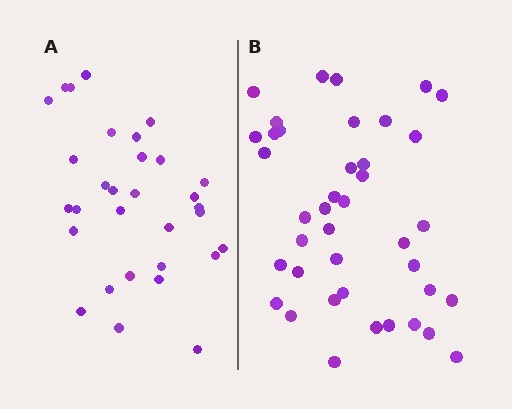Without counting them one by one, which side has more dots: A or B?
Region B (the right region) has more dots.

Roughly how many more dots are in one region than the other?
Region B has roughly 8 or so more dots than region A.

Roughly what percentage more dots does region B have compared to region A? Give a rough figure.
About 30% more.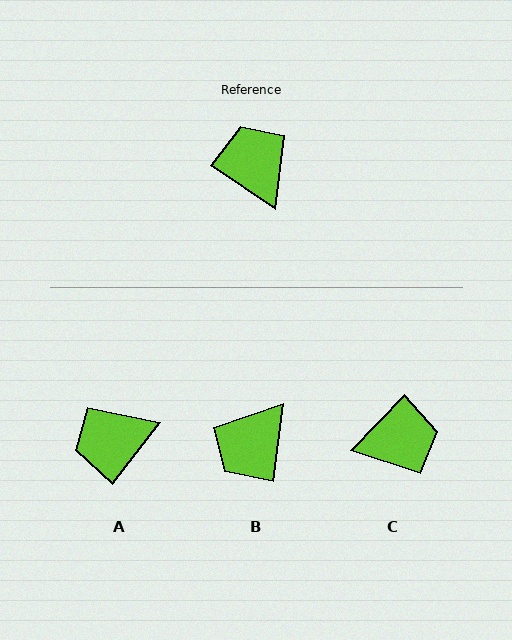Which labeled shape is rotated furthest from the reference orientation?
B, about 116 degrees away.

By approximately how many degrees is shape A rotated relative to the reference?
Approximately 86 degrees counter-clockwise.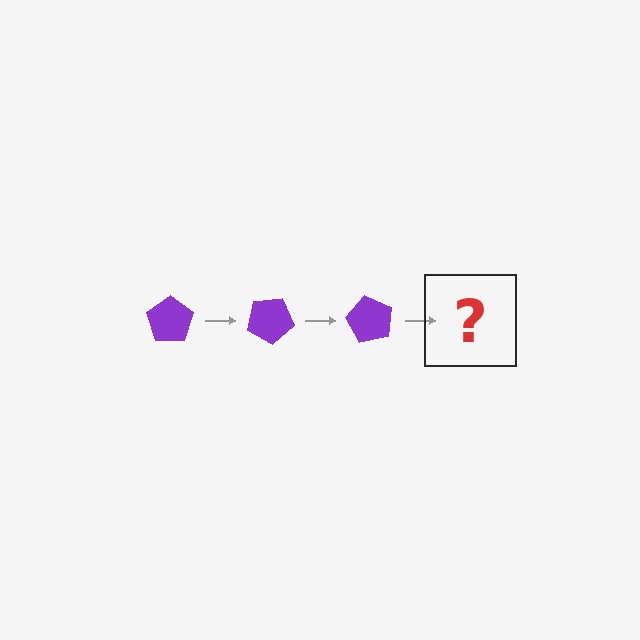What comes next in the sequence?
The next element should be a purple pentagon rotated 90 degrees.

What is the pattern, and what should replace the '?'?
The pattern is that the pentagon rotates 30 degrees each step. The '?' should be a purple pentagon rotated 90 degrees.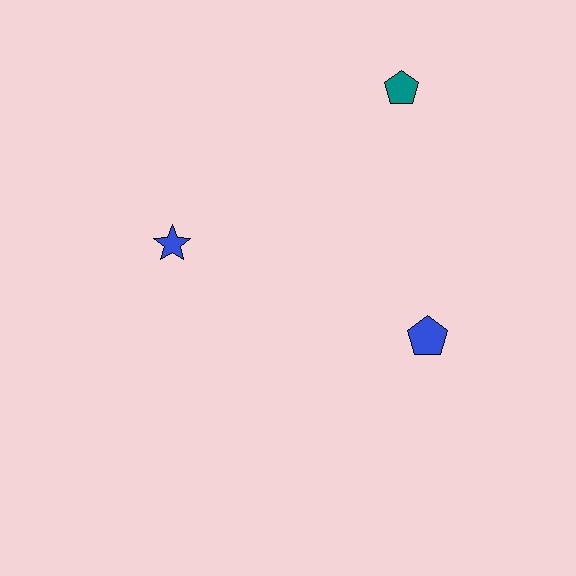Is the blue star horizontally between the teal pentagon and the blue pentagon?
No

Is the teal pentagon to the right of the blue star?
Yes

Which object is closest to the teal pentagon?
The blue pentagon is closest to the teal pentagon.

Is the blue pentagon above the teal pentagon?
No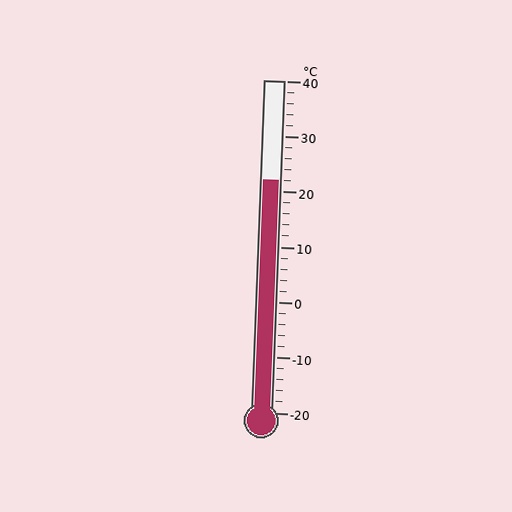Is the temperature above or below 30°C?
The temperature is below 30°C.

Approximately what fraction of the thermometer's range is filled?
The thermometer is filled to approximately 70% of its range.